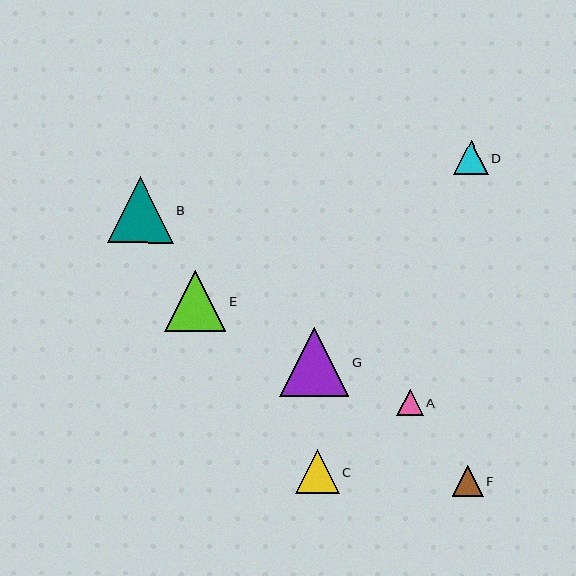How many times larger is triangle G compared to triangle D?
Triangle G is approximately 2.0 times the size of triangle D.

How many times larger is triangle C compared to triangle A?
Triangle C is approximately 1.7 times the size of triangle A.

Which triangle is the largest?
Triangle G is the largest with a size of approximately 69 pixels.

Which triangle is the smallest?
Triangle A is the smallest with a size of approximately 26 pixels.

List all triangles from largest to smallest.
From largest to smallest: G, B, E, C, D, F, A.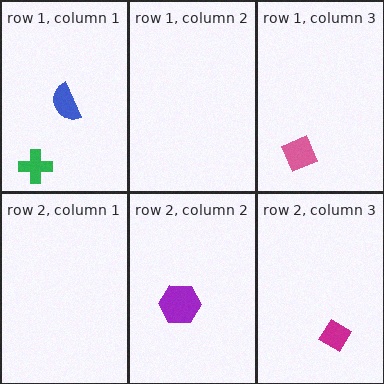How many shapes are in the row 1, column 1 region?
2.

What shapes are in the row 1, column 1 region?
The green cross, the blue semicircle.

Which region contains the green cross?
The row 1, column 1 region.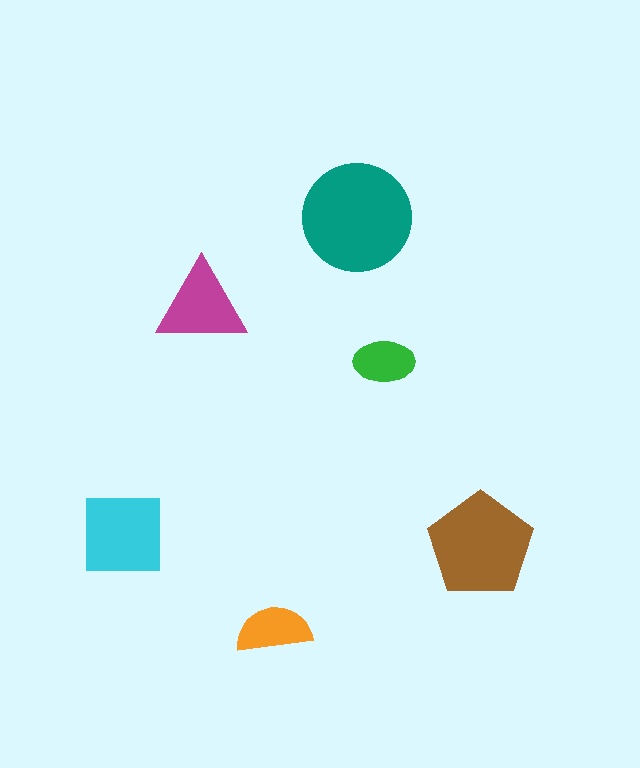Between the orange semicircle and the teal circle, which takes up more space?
The teal circle.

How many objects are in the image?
There are 6 objects in the image.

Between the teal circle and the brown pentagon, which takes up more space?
The teal circle.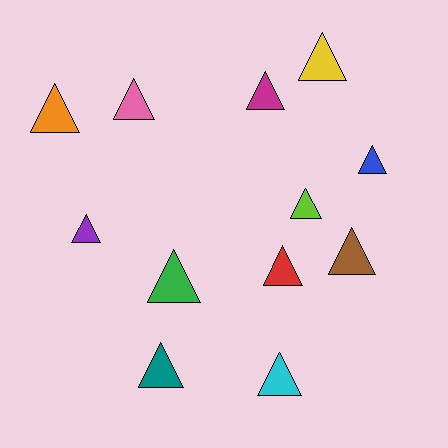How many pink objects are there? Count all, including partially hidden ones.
There is 1 pink object.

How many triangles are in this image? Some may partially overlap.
There are 12 triangles.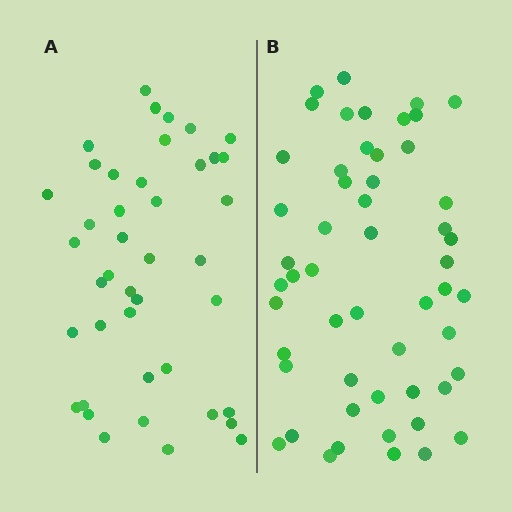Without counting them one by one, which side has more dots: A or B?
Region B (the right region) has more dots.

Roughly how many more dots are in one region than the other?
Region B has roughly 12 or so more dots than region A.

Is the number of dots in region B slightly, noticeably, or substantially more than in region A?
Region B has noticeably more, but not dramatically so. The ratio is roughly 1.3 to 1.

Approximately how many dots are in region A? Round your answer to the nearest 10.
About 40 dots. (The exact count is 42, which rounds to 40.)